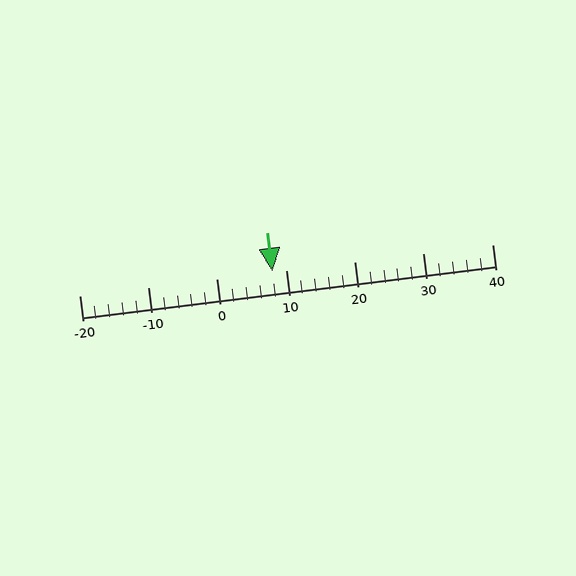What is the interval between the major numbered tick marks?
The major tick marks are spaced 10 units apart.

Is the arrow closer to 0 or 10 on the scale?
The arrow is closer to 10.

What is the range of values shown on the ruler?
The ruler shows values from -20 to 40.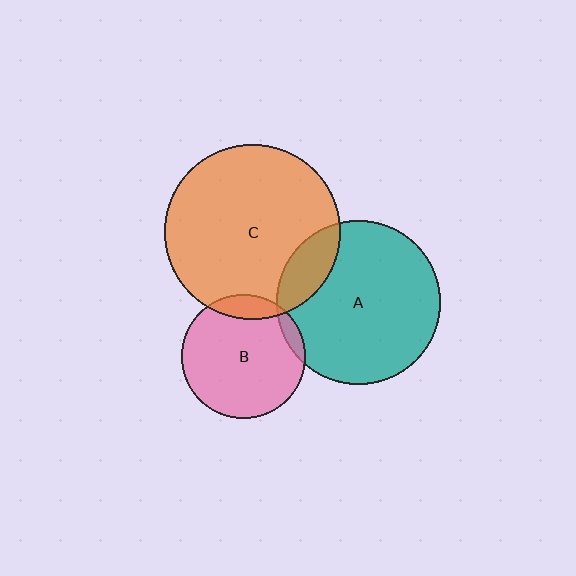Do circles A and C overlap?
Yes.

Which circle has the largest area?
Circle C (orange).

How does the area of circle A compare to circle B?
Approximately 1.8 times.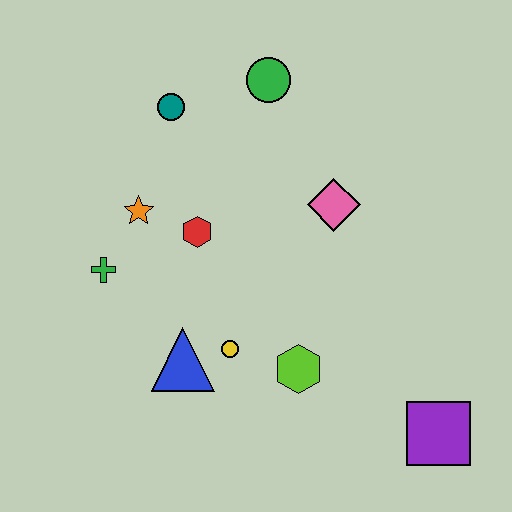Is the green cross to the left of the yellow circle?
Yes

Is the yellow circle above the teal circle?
No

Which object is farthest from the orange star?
The purple square is farthest from the orange star.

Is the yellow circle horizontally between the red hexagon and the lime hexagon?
Yes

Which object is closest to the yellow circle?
The blue triangle is closest to the yellow circle.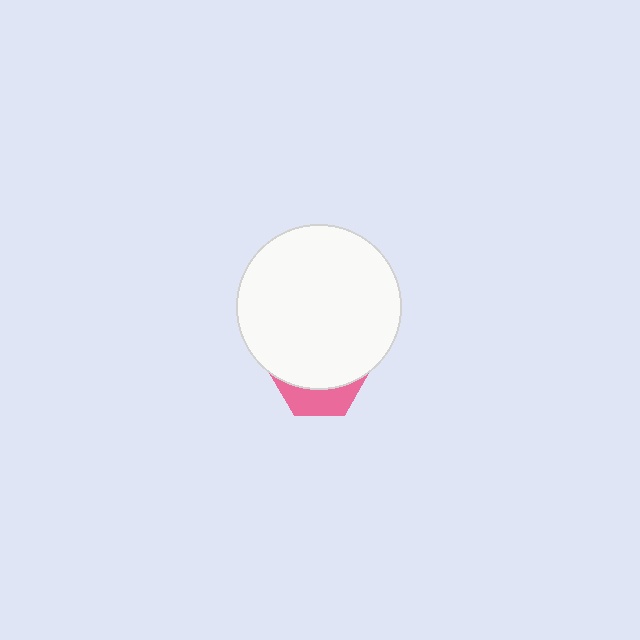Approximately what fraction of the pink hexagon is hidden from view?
Roughly 69% of the pink hexagon is hidden behind the white circle.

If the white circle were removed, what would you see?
You would see the complete pink hexagon.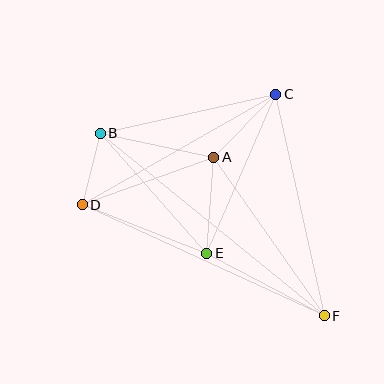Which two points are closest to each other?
Points B and D are closest to each other.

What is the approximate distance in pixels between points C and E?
The distance between C and E is approximately 173 pixels.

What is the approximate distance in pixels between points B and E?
The distance between B and E is approximately 161 pixels.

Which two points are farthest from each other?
Points B and F are farthest from each other.